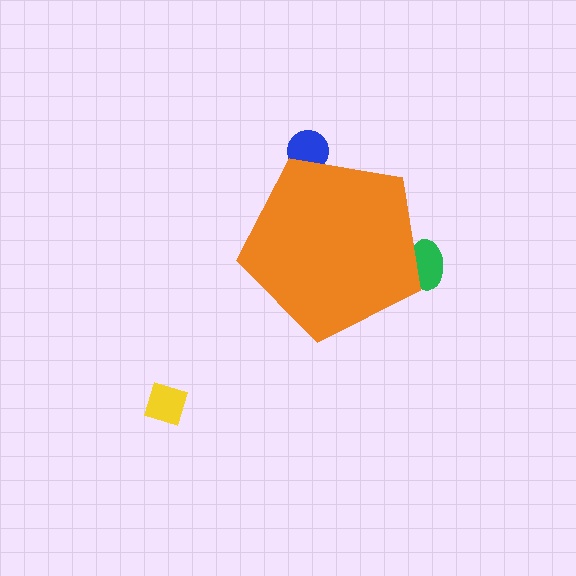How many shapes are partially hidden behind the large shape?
2 shapes are partially hidden.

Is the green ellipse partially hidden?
Yes, the green ellipse is partially hidden behind the orange pentagon.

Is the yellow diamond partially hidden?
No, the yellow diamond is fully visible.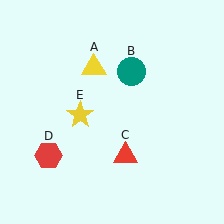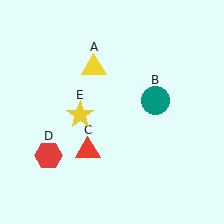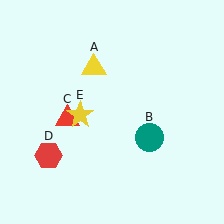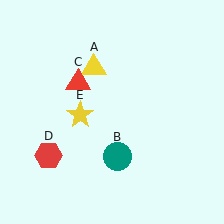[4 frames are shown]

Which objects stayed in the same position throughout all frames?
Yellow triangle (object A) and red hexagon (object D) and yellow star (object E) remained stationary.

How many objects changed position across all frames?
2 objects changed position: teal circle (object B), red triangle (object C).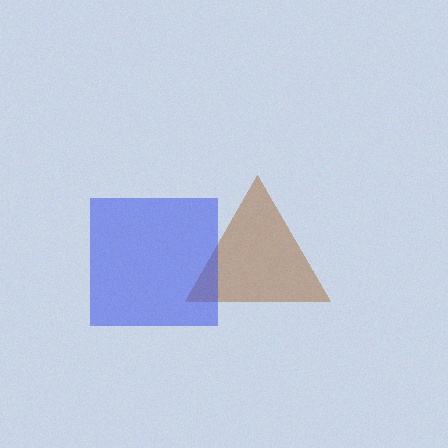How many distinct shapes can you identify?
There are 2 distinct shapes: a brown triangle, a blue square.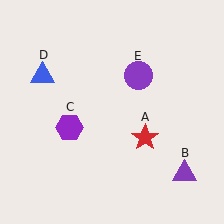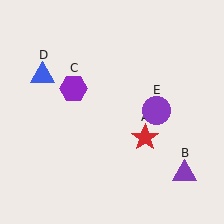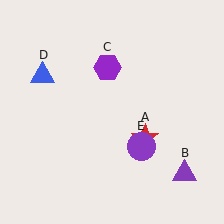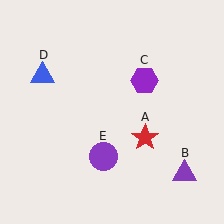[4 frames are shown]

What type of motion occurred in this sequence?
The purple hexagon (object C), purple circle (object E) rotated clockwise around the center of the scene.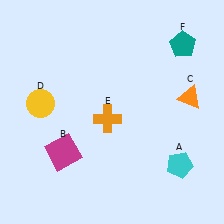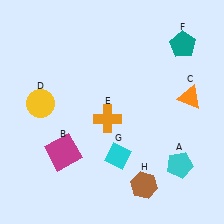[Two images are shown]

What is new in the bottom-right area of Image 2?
A cyan diamond (G) was added in the bottom-right area of Image 2.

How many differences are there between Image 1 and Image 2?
There are 2 differences between the two images.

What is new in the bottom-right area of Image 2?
A brown hexagon (H) was added in the bottom-right area of Image 2.